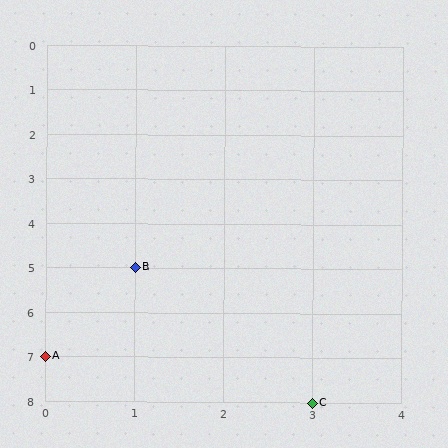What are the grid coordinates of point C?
Point C is at grid coordinates (3, 8).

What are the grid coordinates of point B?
Point B is at grid coordinates (1, 5).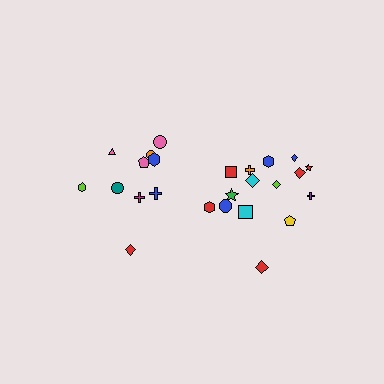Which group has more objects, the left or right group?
The right group.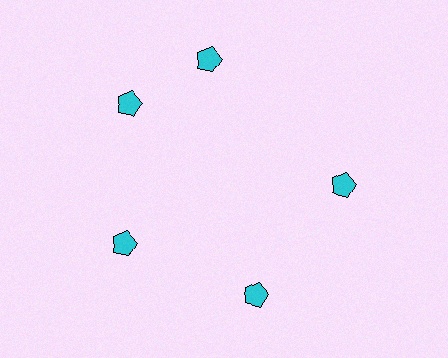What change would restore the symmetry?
The symmetry would be restored by rotating it back into even spacing with its neighbors so that all 5 pentagons sit at equal angles and equal distance from the center.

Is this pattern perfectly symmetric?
No. The 5 cyan pentagons are arranged in a ring, but one element near the 1 o'clock position is rotated out of alignment along the ring, breaking the 5-fold rotational symmetry.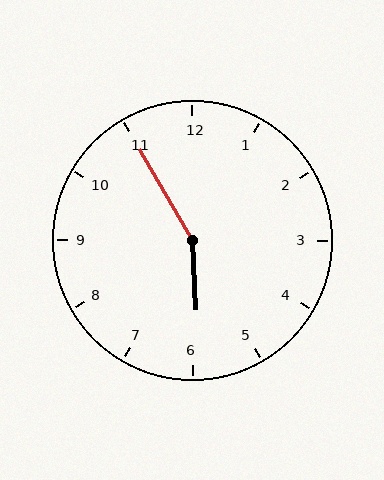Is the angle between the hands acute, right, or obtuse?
It is obtuse.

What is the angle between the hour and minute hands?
Approximately 152 degrees.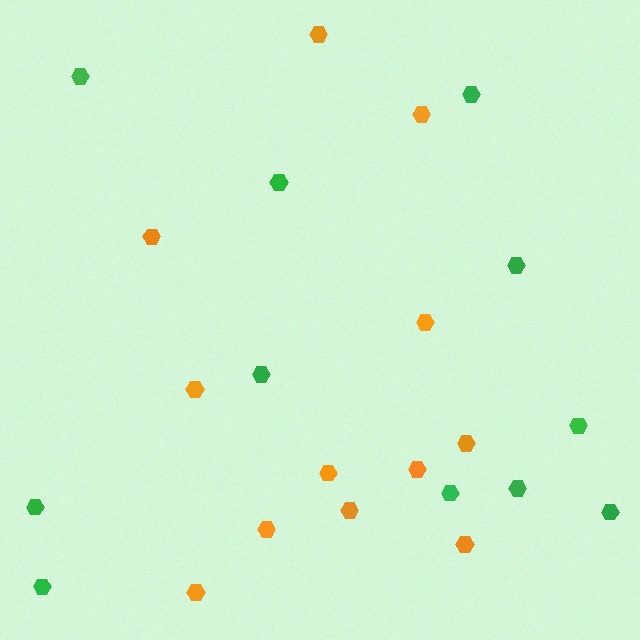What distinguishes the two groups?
There are 2 groups: one group of orange hexagons (12) and one group of green hexagons (11).